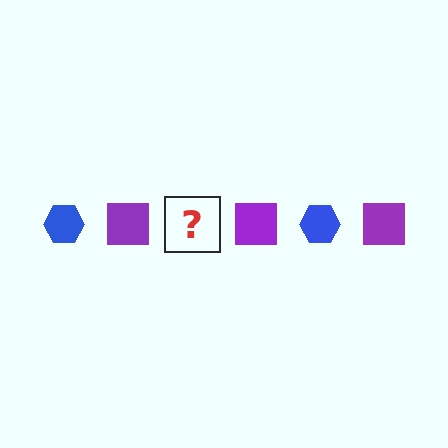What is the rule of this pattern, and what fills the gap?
The rule is that the pattern alternates between blue hexagon and purple square. The gap should be filled with a blue hexagon.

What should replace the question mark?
The question mark should be replaced with a blue hexagon.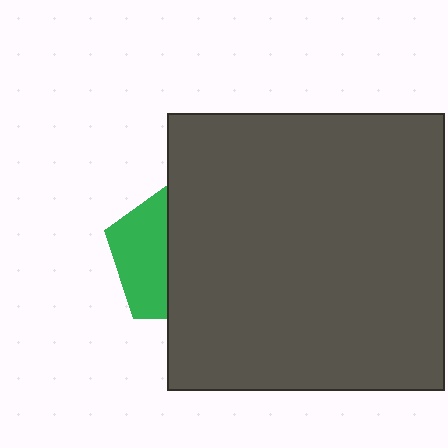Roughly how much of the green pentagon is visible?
A small part of it is visible (roughly 39%).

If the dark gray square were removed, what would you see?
You would see the complete green pentagon.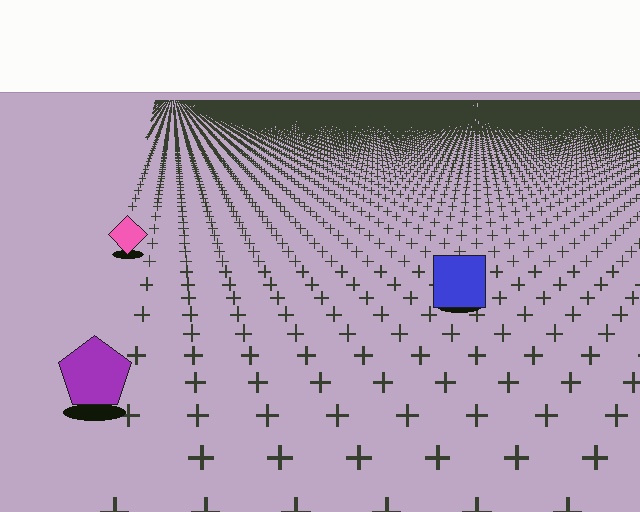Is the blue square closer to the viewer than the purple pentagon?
No. The purple pentagon is closer — you can tell from the texture gradient: the ground texture is coarser near it.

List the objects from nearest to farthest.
From nearest to farthest: the purple pentagon, the blue square, the pink diamond.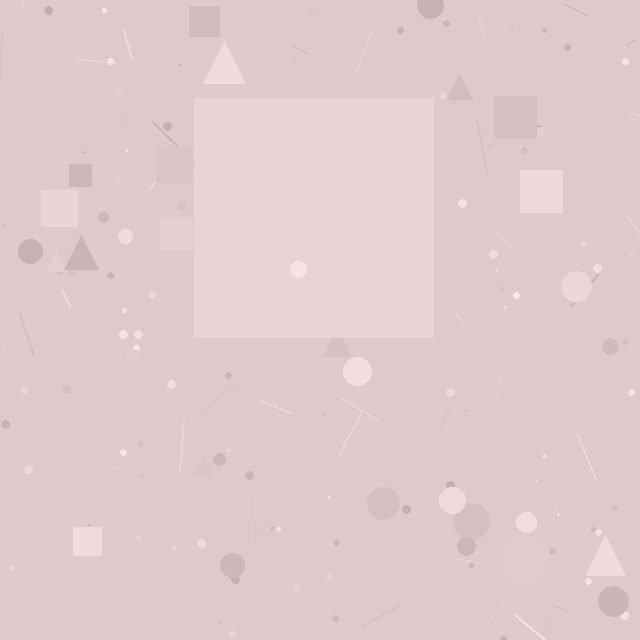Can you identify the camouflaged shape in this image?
The camouflaged shape is a square.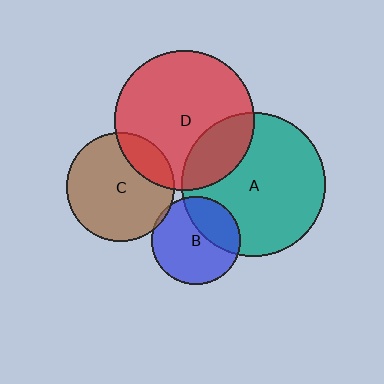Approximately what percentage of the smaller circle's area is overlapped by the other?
Approximately 25%.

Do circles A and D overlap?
Yes.